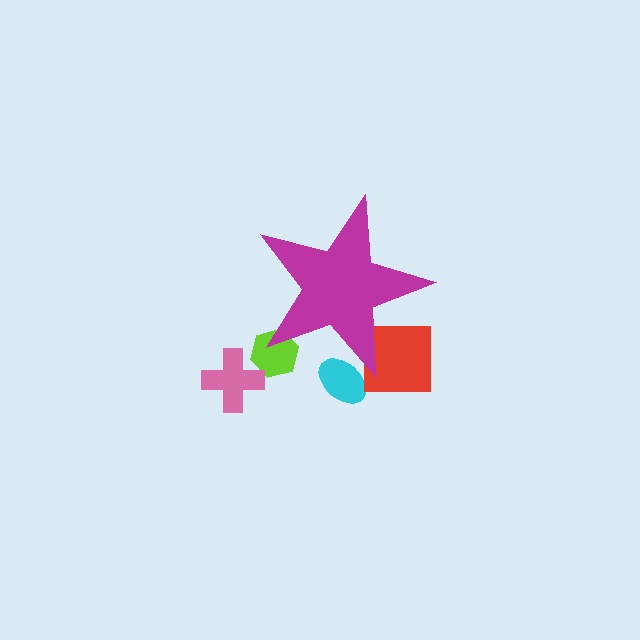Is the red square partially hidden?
Yes, the red square is partially hidden behind the magenta star.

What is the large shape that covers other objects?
A magenta star.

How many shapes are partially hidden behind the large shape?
3 shapes are partially hidden.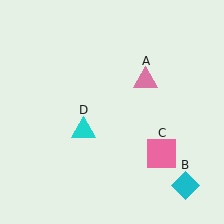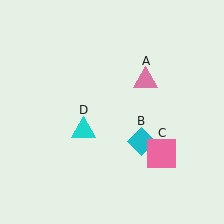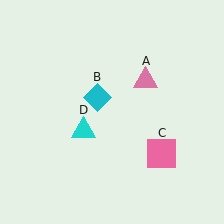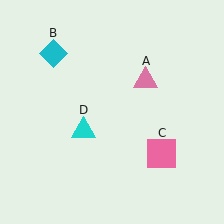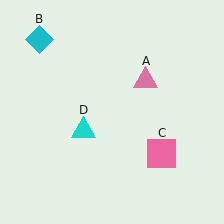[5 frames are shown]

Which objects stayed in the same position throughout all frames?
Pink triangle (object A) and pink square (object C) and cyan triangle (object D) remained stationary.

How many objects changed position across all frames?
1 object changed position: cyan diamond (object B).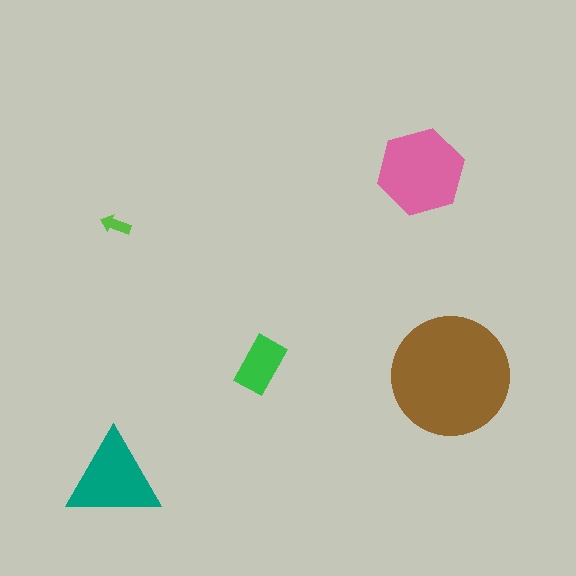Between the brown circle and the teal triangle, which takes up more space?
The brown circle.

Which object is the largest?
The brown circle.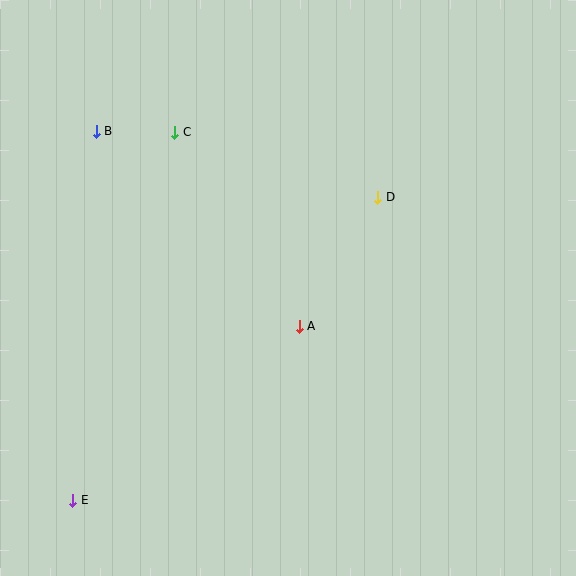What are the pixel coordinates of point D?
Point D is at (378, 197).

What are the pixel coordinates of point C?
Point C is at (175, 132).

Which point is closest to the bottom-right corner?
Point A is closest to the bottom-right corner.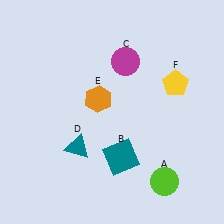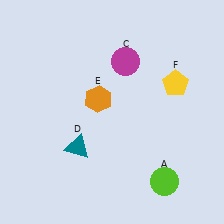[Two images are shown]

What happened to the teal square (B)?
The teal square (B) was removed in Image 2. It was in the bottom-right area of Image 1.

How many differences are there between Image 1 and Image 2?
There is 1 difference between the two images.